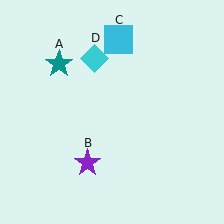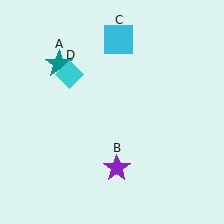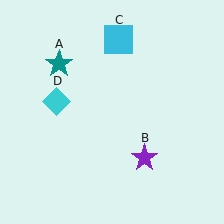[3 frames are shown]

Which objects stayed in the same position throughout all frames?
Teal star (object A) and cyan square (object C) remained stationary.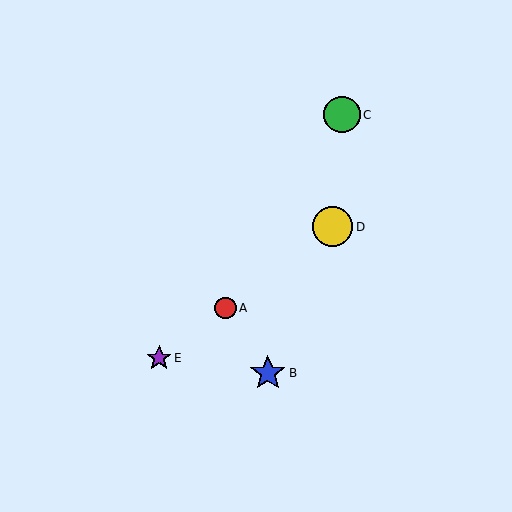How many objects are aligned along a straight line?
3 objects (A, D, E) are aligned along a straight line.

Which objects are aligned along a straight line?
Objects A, D, E are aligned along a straight line.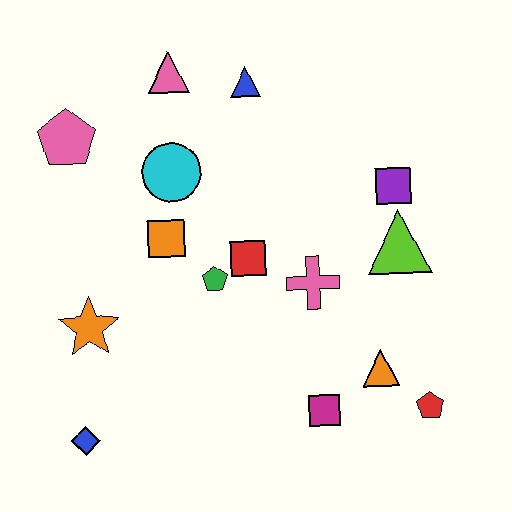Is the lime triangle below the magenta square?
No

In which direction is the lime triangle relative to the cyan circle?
The lime triangle is to the right of the cyan circle.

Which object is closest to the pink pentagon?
The cyan circle is closest to the pink pentagon.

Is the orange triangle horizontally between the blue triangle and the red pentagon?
Yes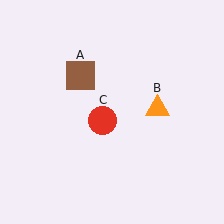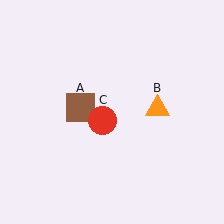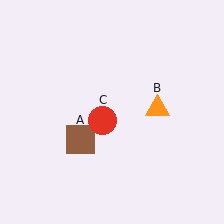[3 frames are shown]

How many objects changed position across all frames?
1 object changed position: brown square (object A).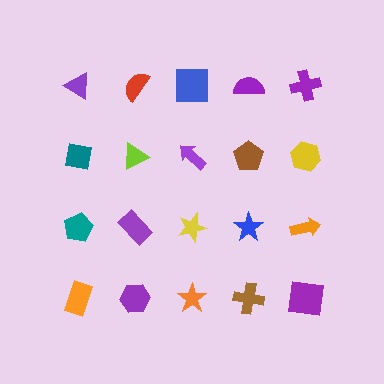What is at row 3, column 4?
A blue star.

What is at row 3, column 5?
An orange arrow.